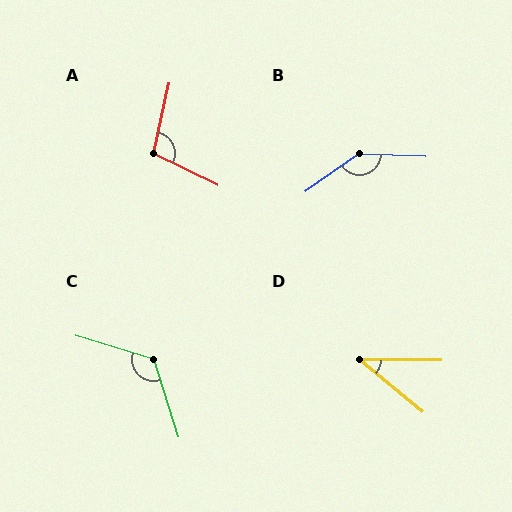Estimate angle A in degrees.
Approximately 104 degrees.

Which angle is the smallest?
D, at approximately 39 degrees.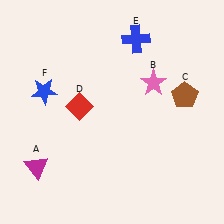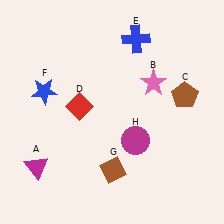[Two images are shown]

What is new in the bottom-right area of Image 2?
A magenta circle (H) was added in the bottom-right area of Image 2.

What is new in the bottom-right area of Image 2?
A brown diamond (G) was added in the bottom-right area of Image 2.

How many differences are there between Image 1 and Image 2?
There are 2 differences between the two images.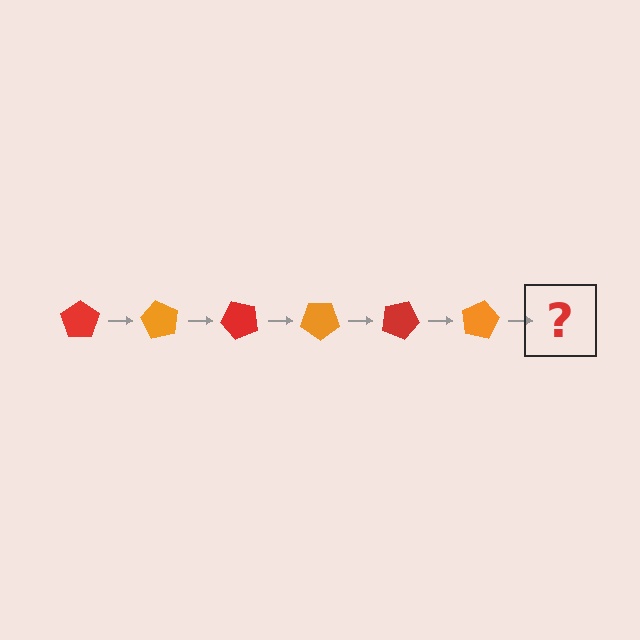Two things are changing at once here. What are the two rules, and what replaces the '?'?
The two rules are that it rotates 60 degrees each step and the color cycles through red and orange. The '?' should be a red pentagon, rotated 360 degrees from the start.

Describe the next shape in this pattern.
It should be a red pentagon, rotated 360 degrees from the start.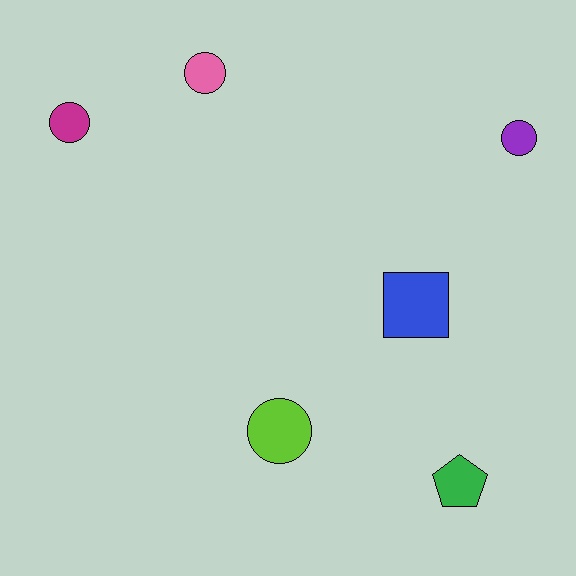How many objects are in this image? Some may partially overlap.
There are 6 objects.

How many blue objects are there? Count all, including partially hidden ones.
There is 1 blue object.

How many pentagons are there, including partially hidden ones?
There is 1 pentagon.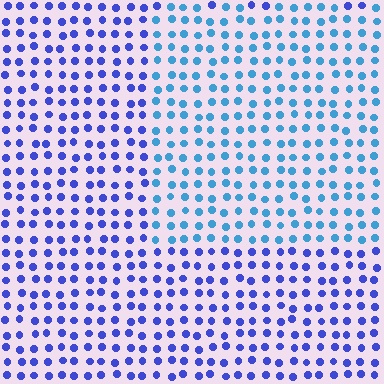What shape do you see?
I see a rectangle.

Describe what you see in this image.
The image is filled with small blue elements in a uniform arrangement. A rectangle-shaped region is visible where the elements are tinted to a slightly different hue, forming a subtle color boundary.